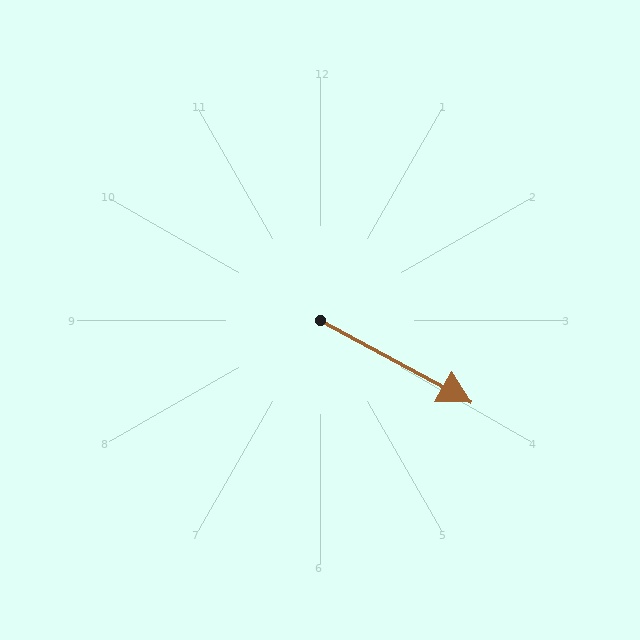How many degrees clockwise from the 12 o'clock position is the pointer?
Approximately 118 degrees.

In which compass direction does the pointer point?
Southeast.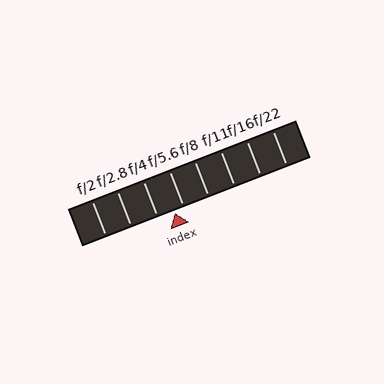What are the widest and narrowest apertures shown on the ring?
The widest aperture shown is f/2 and the narrowest is f/22.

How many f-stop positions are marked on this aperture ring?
There are 8 f-stop positions marked.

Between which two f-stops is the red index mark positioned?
The index mark is between f/4 and f/5.6.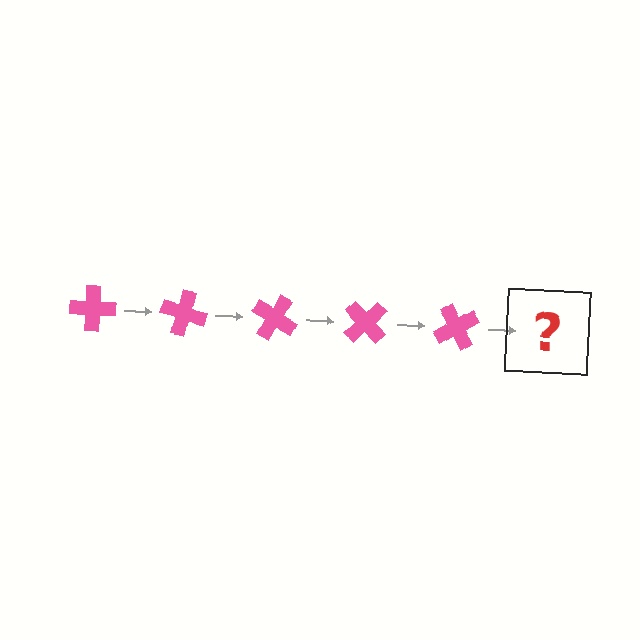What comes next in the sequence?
The next element should be a pink cross rotated 75 degrees.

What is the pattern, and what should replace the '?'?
The pattern is that the cross rotates 15 degrees each step. The '?' should be a pink cross rotated 75 degrees.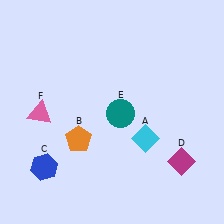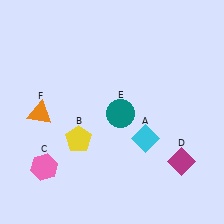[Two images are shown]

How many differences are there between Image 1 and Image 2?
There are 3 differences between the two images.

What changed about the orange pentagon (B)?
In Image 1, B is orange. In Image 2, it changed to yellow.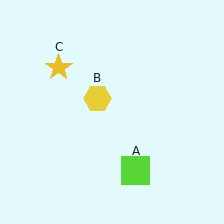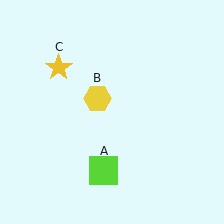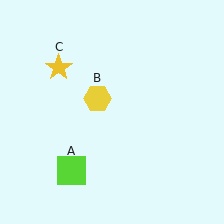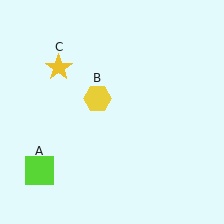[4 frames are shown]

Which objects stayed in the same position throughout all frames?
Yellow hexagon (object B) and yellow star (object C) remained stationary.